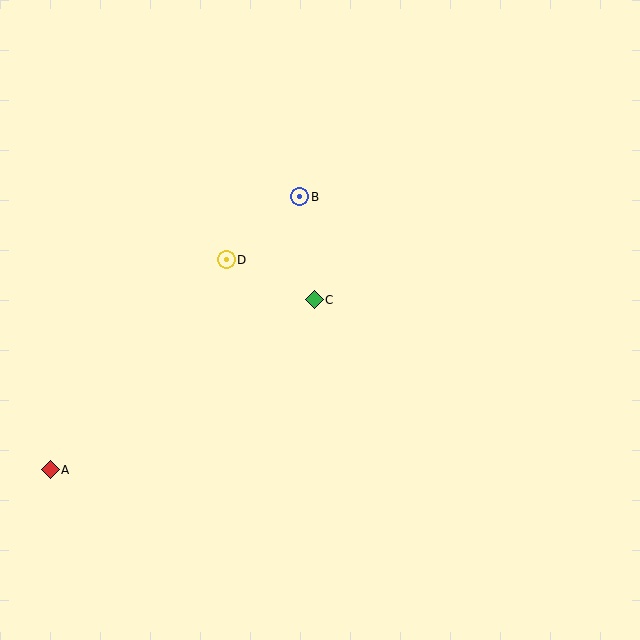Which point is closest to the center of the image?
Point C at (314, 300) is closest to the center.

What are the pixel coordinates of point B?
Point B is at (300, 197).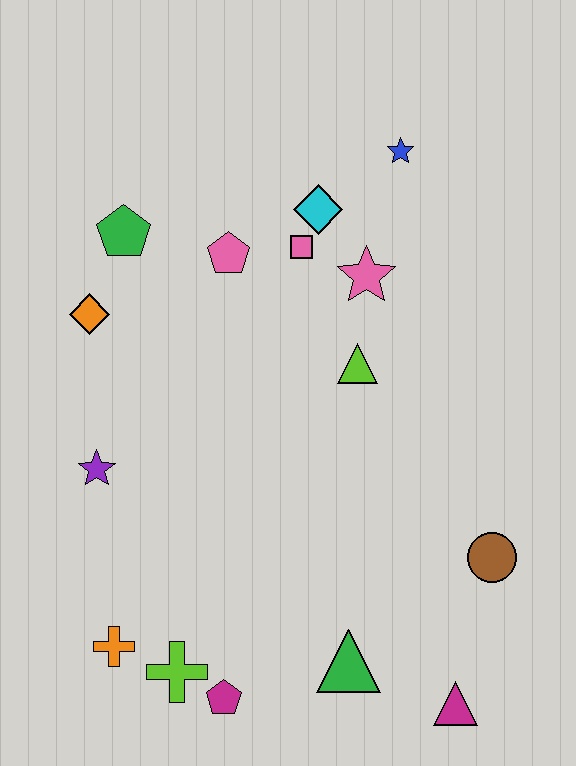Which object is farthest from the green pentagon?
The magenta triangle is farthest from the green pentagon.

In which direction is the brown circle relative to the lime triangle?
The brown circle is below the lime triangle.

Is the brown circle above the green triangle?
Yes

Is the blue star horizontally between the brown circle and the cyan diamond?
Yes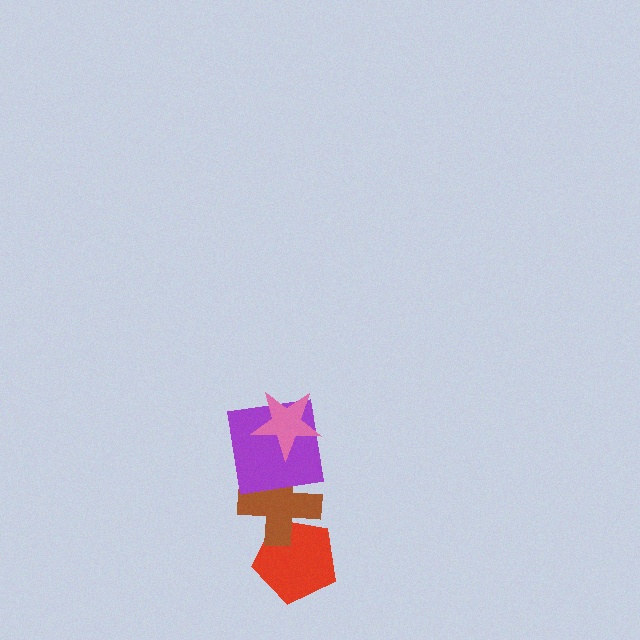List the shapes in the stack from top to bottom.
From top to bottom: the pink star, the purple square, the brown cross, the red pentagon.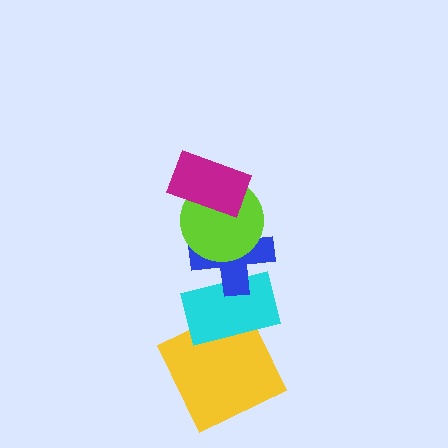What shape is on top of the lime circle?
The magenta rectangle is on top of the lime circle.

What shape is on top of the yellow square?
The cyan rectangle is on top of the yellow square.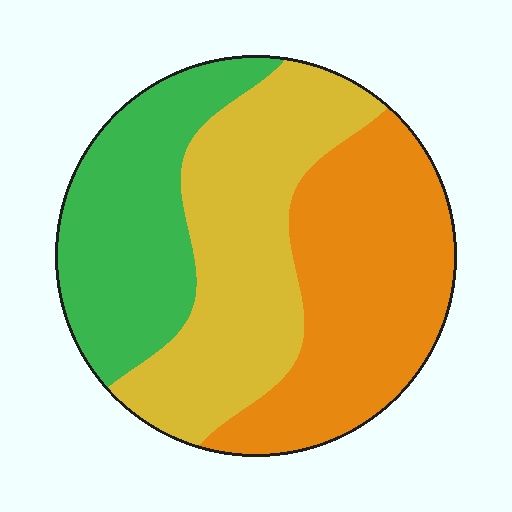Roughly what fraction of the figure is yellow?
Yellow takes up about three eighths (3/8) of the figure.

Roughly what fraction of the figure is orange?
Orange takes up about three eighths (3/8) of the figure.